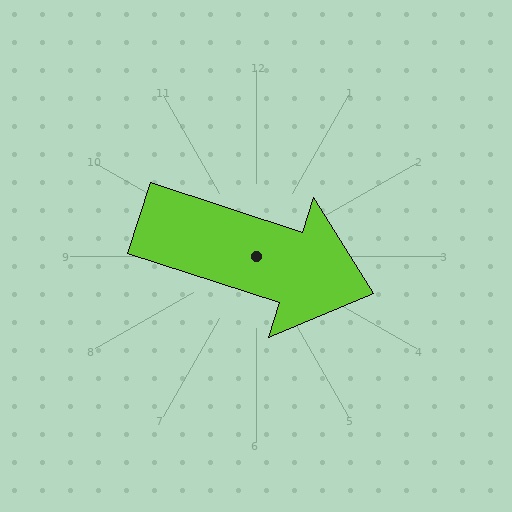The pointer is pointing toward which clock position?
Roughly 4 o'clock.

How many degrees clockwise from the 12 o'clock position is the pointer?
Approximately 108 degrees.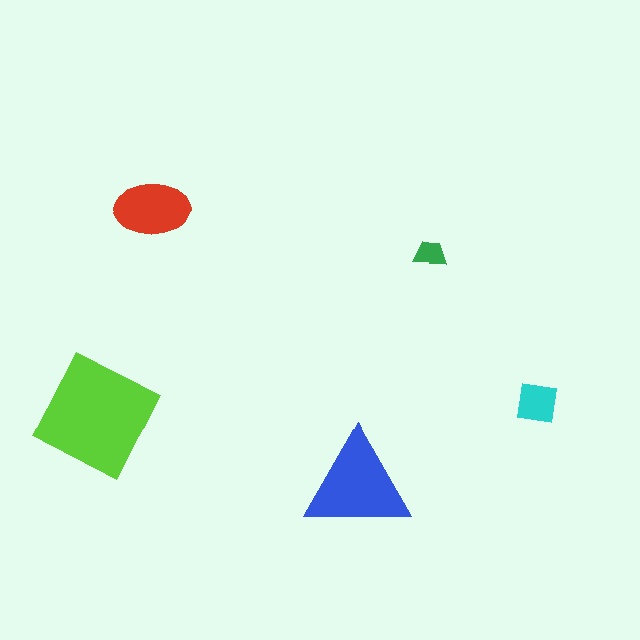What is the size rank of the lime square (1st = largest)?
1st.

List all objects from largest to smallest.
The lime square, the blue triangle, the red ellipse, the cyan square, the green trapezoid.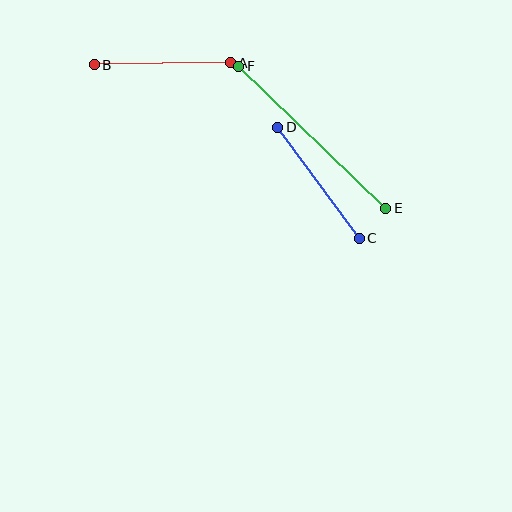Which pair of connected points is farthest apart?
Points E and F are farthest apart.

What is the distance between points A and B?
The distance is approximately 136 pixels.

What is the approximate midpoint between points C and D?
The midpoint is at approximately (319, 183) pixels.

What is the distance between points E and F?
The distance is approximately 204 pixels.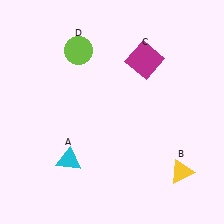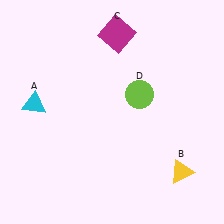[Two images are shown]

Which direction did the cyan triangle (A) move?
The cyan triangle (A) moved up.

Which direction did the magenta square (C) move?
The magenta square (C) moved left.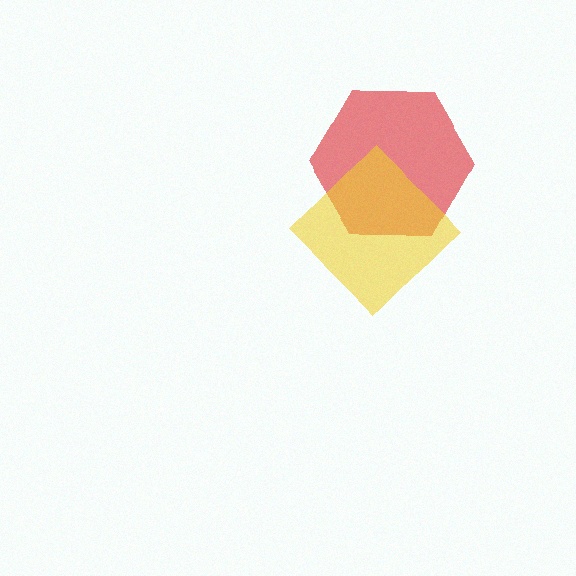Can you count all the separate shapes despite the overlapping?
Yes, there are 2 separate shapes.